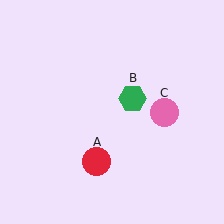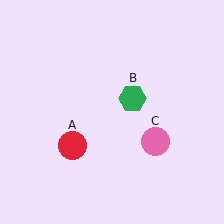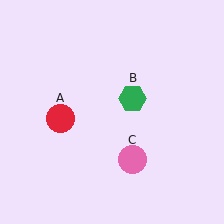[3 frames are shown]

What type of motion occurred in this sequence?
The red circle (object A), pink circle (object C) rotated clockwise around the center of the scene.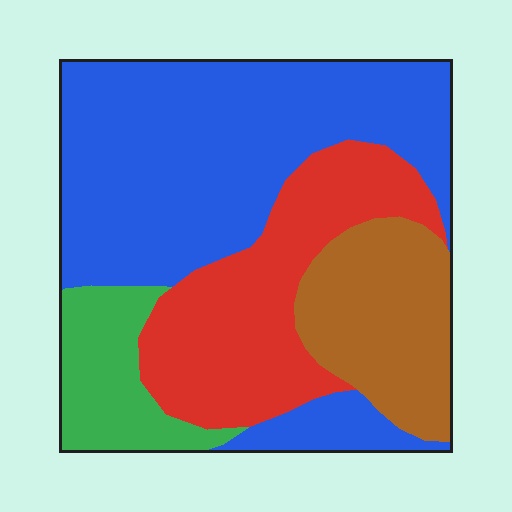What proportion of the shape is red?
Red takes up about one quarter (1/4) of the shape.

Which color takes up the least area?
Green, at roughly 10%.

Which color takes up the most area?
Blue, at roughly 45%.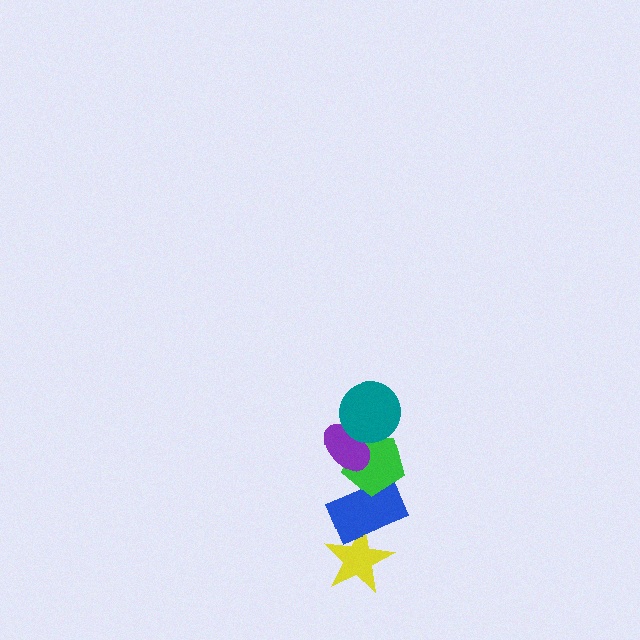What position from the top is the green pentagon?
The green pentagon is 3rd from the top.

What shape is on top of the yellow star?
The blue rectangle is on top of the yellow star.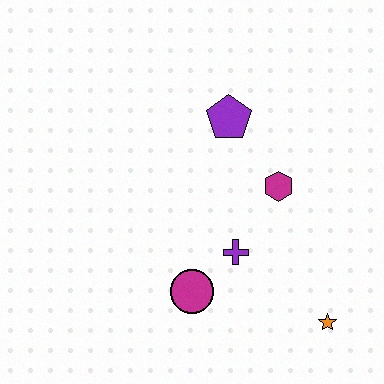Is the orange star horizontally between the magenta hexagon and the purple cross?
No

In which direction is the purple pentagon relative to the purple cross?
The purple pentagon is above the purple cross.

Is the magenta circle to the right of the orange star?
No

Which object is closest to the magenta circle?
The purple cross is closest to the magenta circle.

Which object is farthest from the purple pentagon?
The orange star is farthest from the purple pentagon.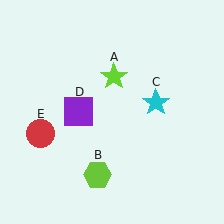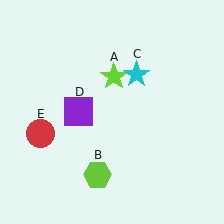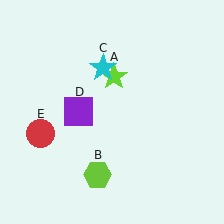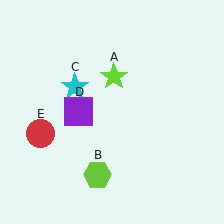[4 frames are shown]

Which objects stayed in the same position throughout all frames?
Lime star (object A) and lime hexagon (object B) and purple square (object D) and red circle (object E) remained stationary.